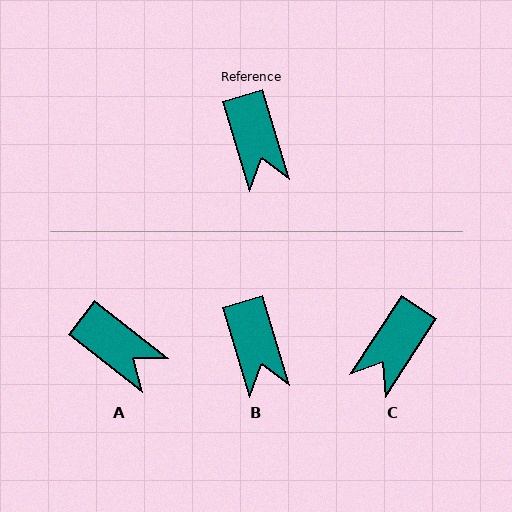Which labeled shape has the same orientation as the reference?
B.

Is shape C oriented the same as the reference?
No, it is off by about 50 degrees.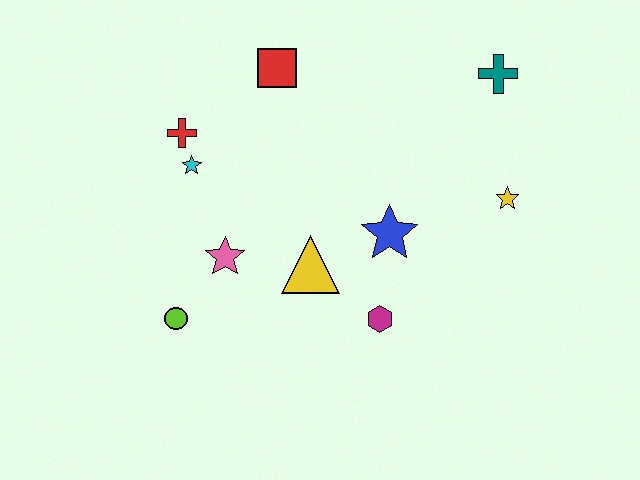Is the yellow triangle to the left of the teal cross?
Yes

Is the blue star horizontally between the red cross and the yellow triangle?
No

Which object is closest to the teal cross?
The yellow star is closest to the teal cross.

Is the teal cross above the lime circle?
Yes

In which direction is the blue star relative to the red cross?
The blue star is to the right of the red cross.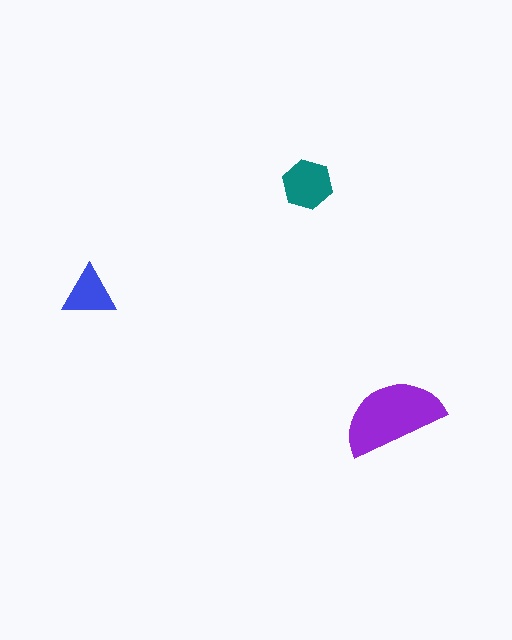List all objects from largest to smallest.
The purple semicircle, the teal hexagon, the blue triangle.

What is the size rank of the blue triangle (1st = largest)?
3rd.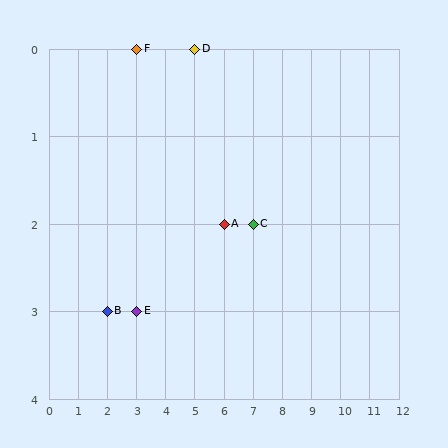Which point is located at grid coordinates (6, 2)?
Point A is at (6, 2).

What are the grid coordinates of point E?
Point E is at grid coordinates (3, 3).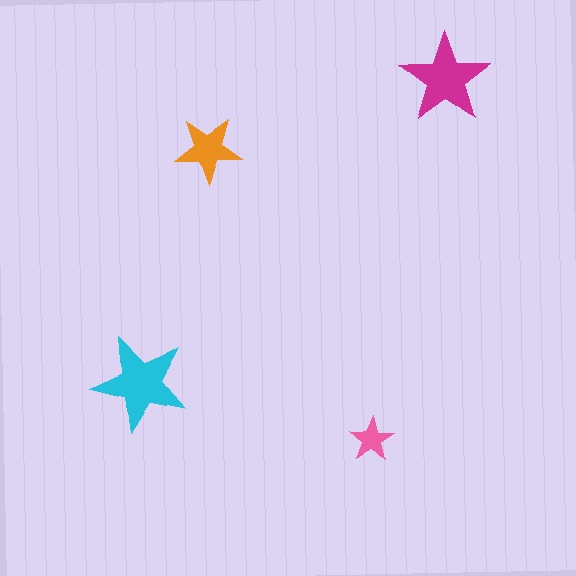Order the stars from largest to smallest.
the cyan one, the magenta one, the orange one, the pink one.